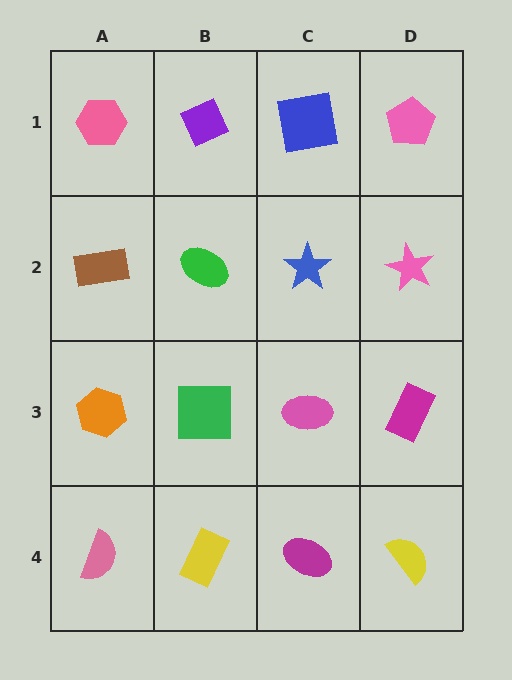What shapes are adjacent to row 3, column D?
A pink star (row 2, column D), a yellow semicircle (row 4, column D), a pink ellipse (row 3, column C).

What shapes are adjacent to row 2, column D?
A pink pentagon (row 1, column D), a magenta rectangle (row 3, column D), a blue star (row 2, column C).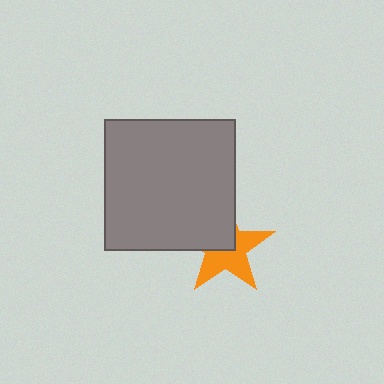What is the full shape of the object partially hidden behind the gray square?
The partially hidden object is an orange star.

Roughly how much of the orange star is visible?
About half of it is visible (roughly 57%).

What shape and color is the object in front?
The object in front is a gray square.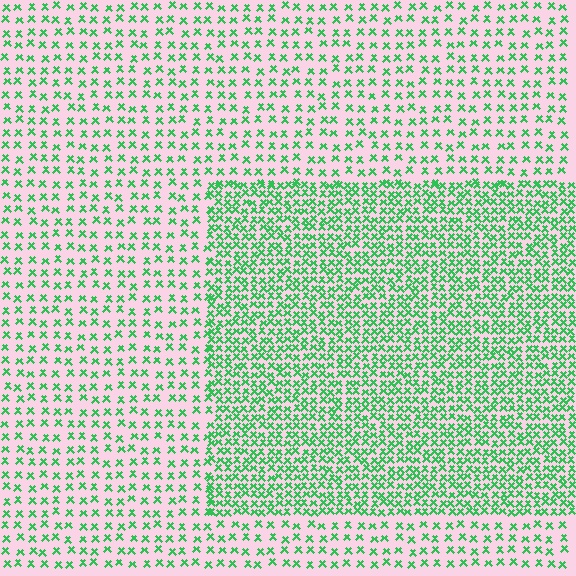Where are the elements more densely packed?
The elements are more densely packed inside the rectangle boundary.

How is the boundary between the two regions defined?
The boundary is defined by a change in element density (approximately 2.2x ratio). All elements are the same color, size, and shape.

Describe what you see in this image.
The image contains small green elements arranged at two different densities. A rectangle-shaped region is visible where the elements are more densely packed than the surrounding area.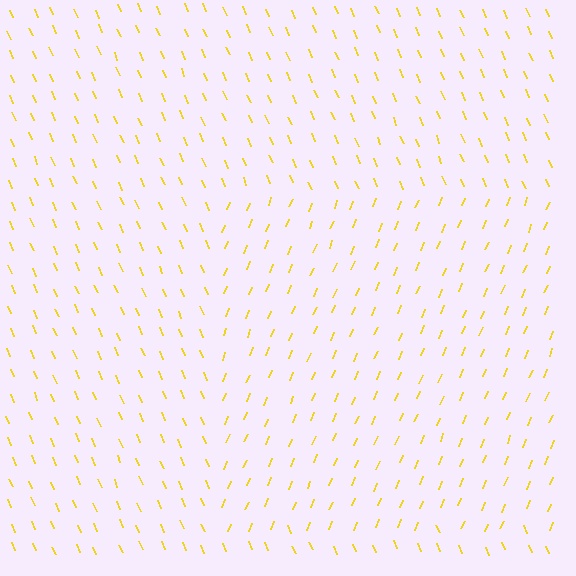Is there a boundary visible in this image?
Yes, there is a texture boundary formed by a change in line orientation.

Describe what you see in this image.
The image is filled with small yellow line segments. A rectangle region in the image has lines oriented differently from the surrounding lines, creating a visible texture boundary.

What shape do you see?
I see a rectangle.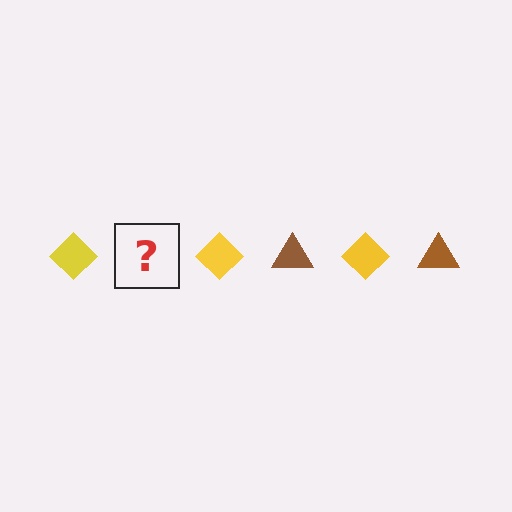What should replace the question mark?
The question mark should be replaced with a brown triangle.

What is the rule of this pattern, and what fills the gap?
The rule is that the pattern alternates between yellow diamond and brown triangle. The gap should be filled with a brown triangle.